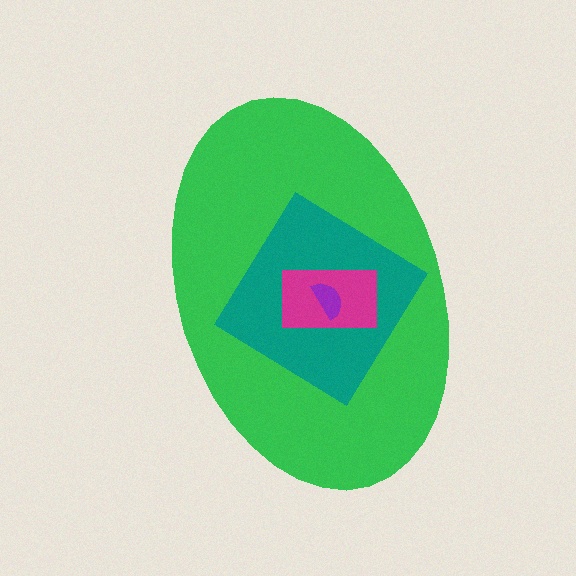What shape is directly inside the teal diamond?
The magenta rectangle.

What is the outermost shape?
The green ellipse.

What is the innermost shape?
The purple semicircle.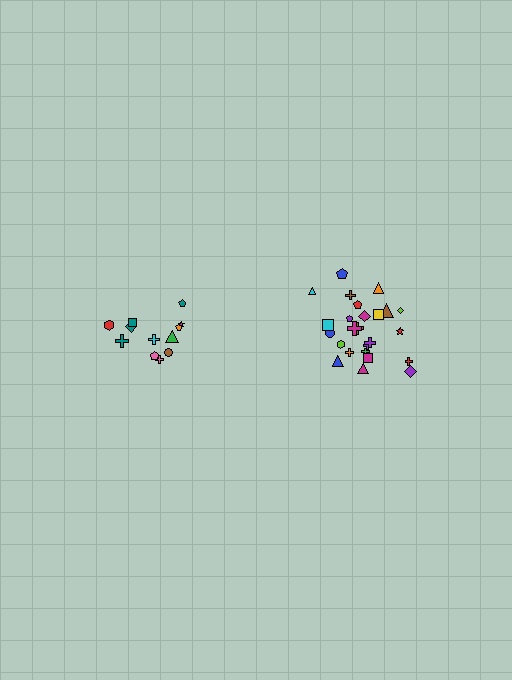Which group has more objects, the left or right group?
The right group.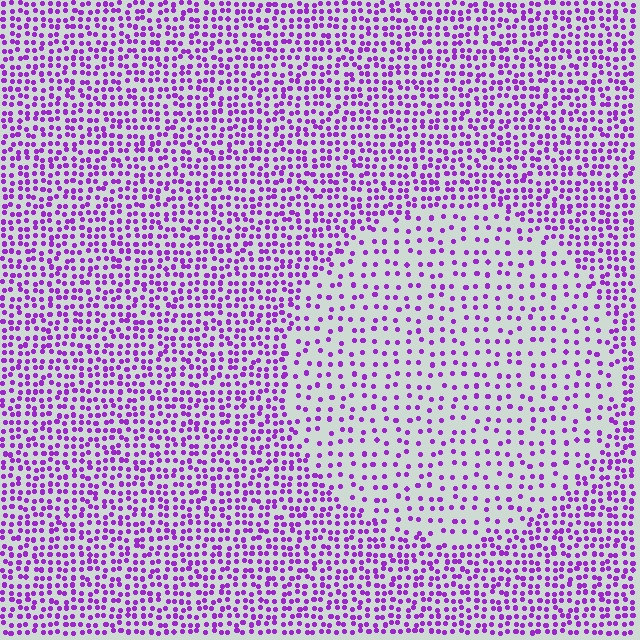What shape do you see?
I see a circle.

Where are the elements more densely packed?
The elements are more densely packed outside the circle boundary.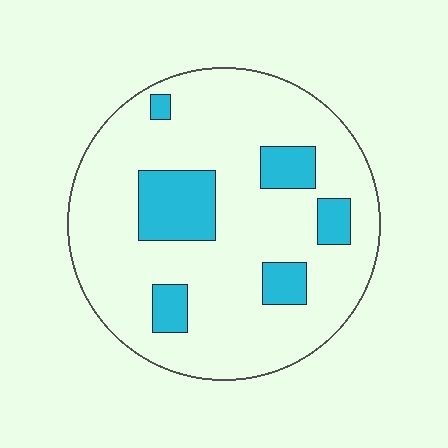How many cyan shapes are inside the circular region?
6.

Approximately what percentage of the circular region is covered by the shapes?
Approximately 20%.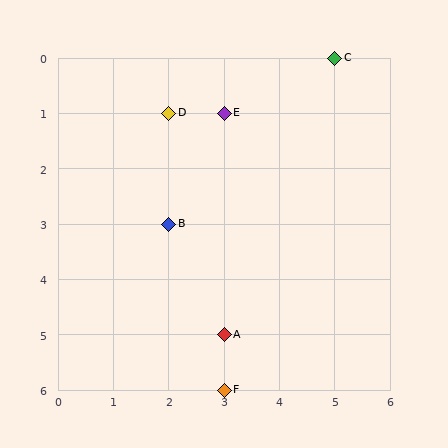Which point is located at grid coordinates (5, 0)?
Point C is at (5, 0).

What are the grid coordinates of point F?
Point F is at grid coordinates (3, 6).